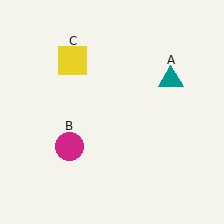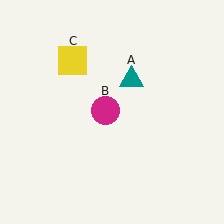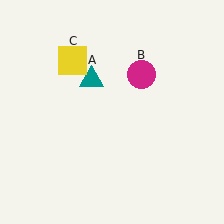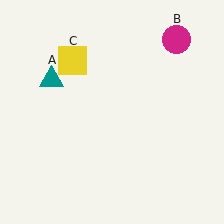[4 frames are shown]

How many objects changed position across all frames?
2 objects changed position: teal triangle (object A), magenta circle (object B).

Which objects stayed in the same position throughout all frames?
Yellow square (object C) remained stationary.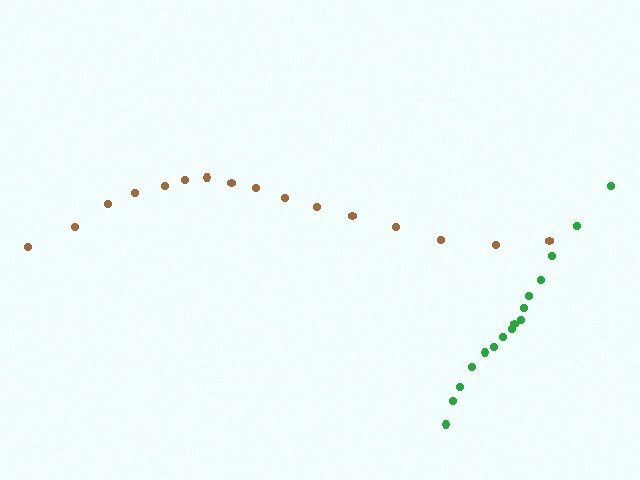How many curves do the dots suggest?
There are 2 distinct paths.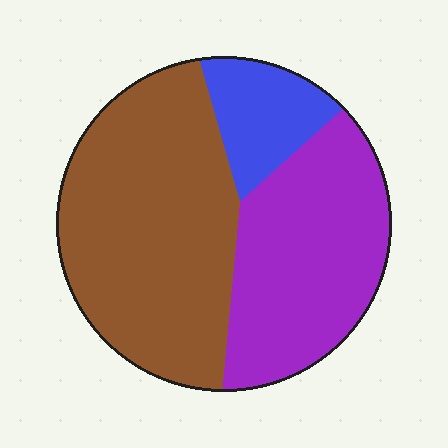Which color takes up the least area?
Blue, at roughly 15%.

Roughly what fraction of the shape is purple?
Purple covers 36% of the shape.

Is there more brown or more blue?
Brown.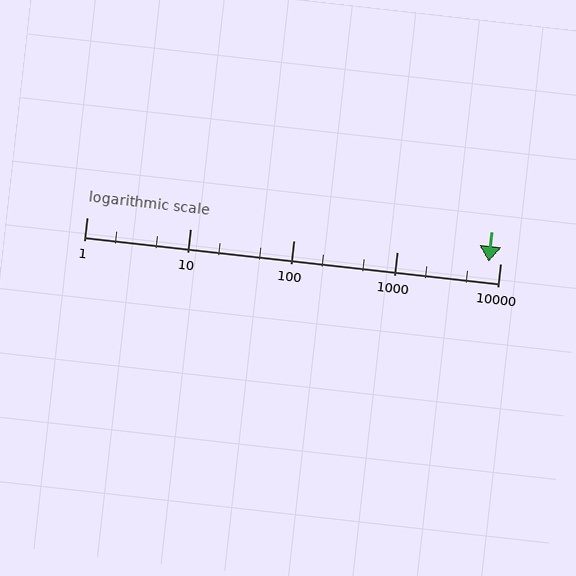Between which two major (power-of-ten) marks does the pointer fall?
The pointer is between 1000 and 10000.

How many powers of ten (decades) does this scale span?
The scale spans 4 decades, from 1 to 10000.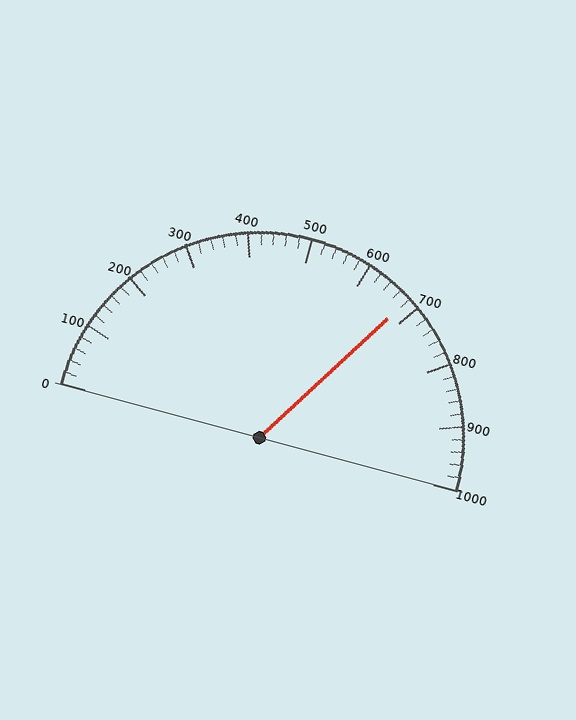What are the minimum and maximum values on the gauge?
The gauge ranges from 0 to 1000.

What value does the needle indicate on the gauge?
The needle indicates approximately 680.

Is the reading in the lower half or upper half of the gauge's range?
The reading is in the upper half of the range (0 to 1000).